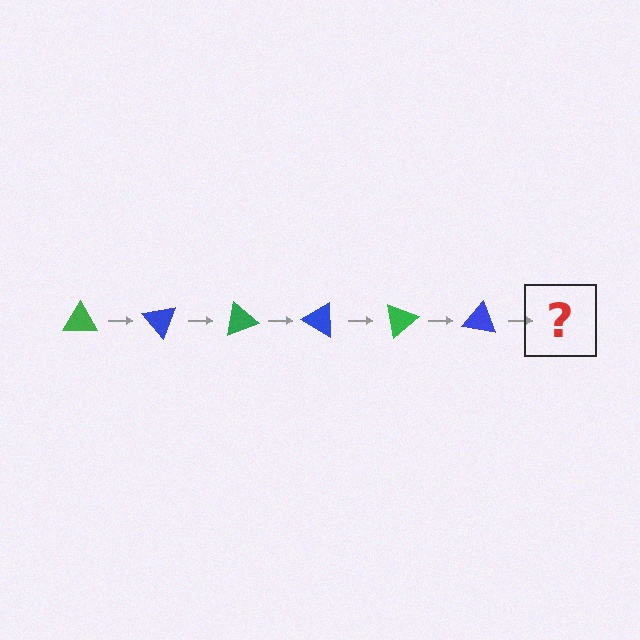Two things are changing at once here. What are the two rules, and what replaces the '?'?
The two rules are that it rotates 50 degrees each step and the color cycles through green and blue. The '?' should be a green triangle, rotated 300 degrees from the start.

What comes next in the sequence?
The next element should be a green triangle, rotated 300 degrees from the start.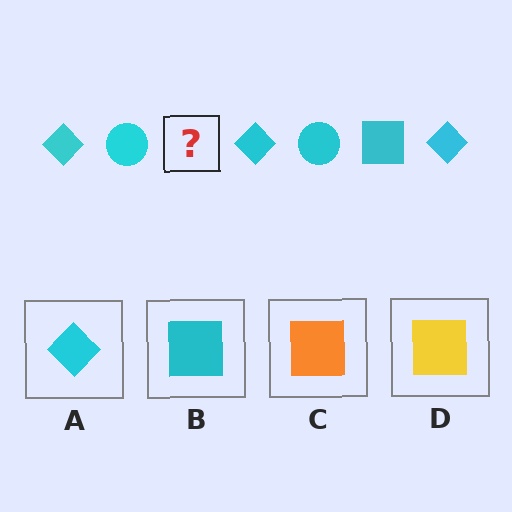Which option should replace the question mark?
Option B.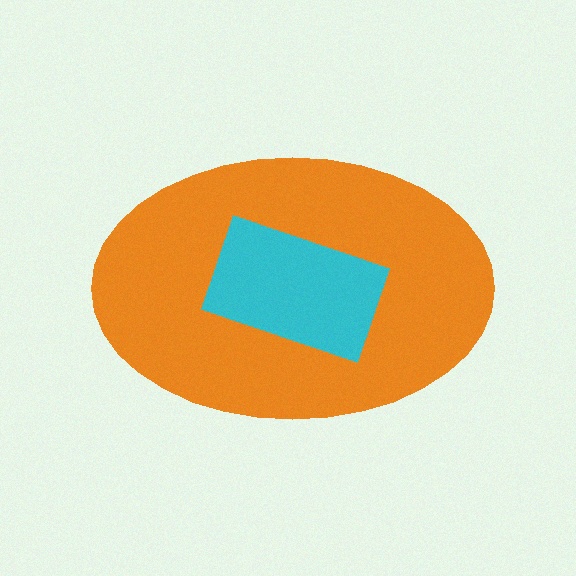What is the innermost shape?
The cyan rectangle.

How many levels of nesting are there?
2.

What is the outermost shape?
The orange ellipse.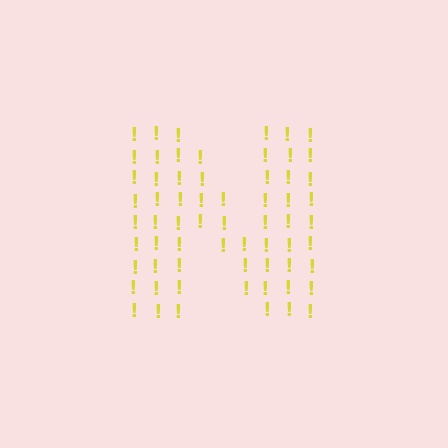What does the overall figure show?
The overall figure shows the letter N.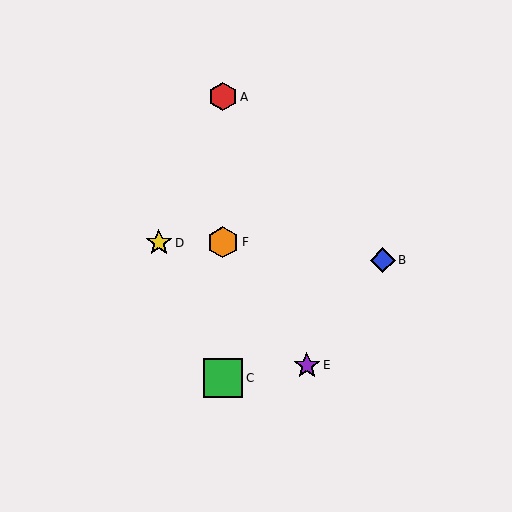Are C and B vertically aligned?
No, C is at x≈223 and B is at x≈383.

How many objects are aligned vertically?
3 objects (A, C, F) are aligned vertically.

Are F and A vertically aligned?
Yes, both are at x≈223.